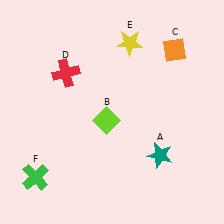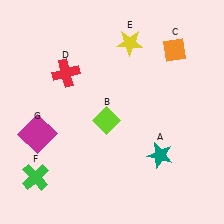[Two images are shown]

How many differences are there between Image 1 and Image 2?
There is 1 difference between the two images.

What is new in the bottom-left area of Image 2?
A magenta square (G) was added in the bottom-left area of Image 2.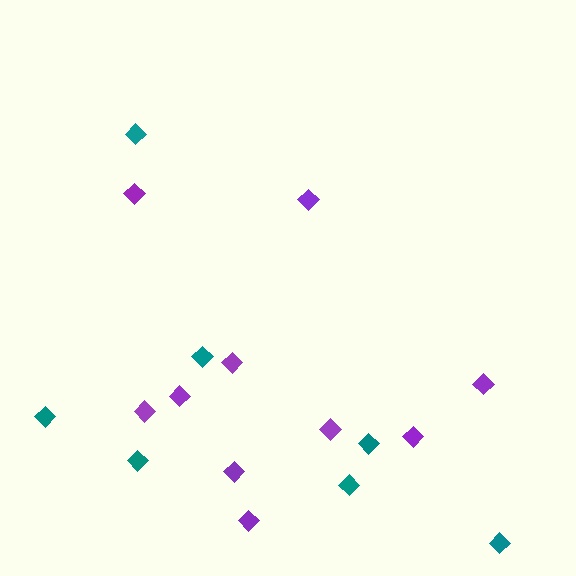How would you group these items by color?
There are 2 groups: one group of purple diamonds (10) and one group of teal diamonds (7).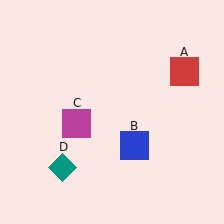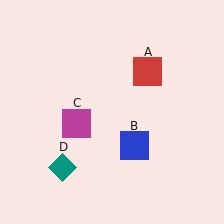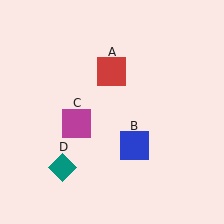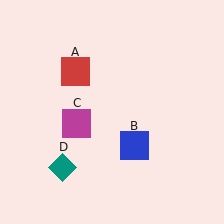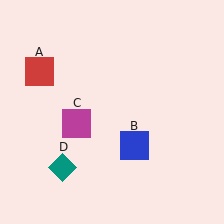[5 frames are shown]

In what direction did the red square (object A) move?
The red square (object A) moved left.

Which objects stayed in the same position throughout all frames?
Blue square (object B) and magenta square (object C) and teal diamond (object D) remained stationary.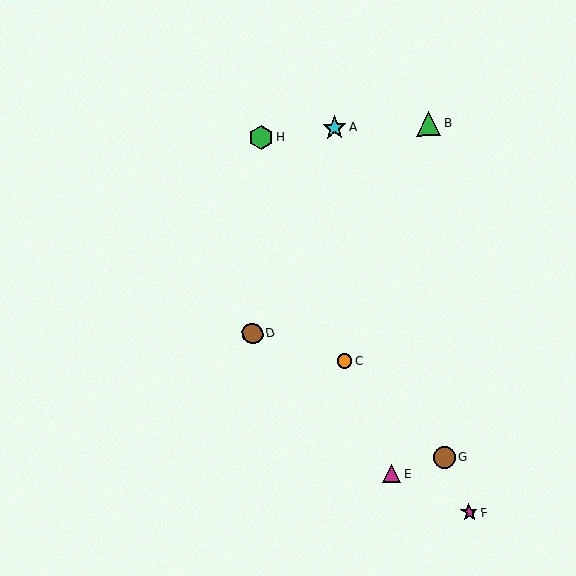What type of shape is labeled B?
Shape B is a green triangle.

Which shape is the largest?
The green triangle (labeled B) is the largest.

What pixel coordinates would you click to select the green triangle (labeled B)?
Click at (429, 124) to select the green triangle B.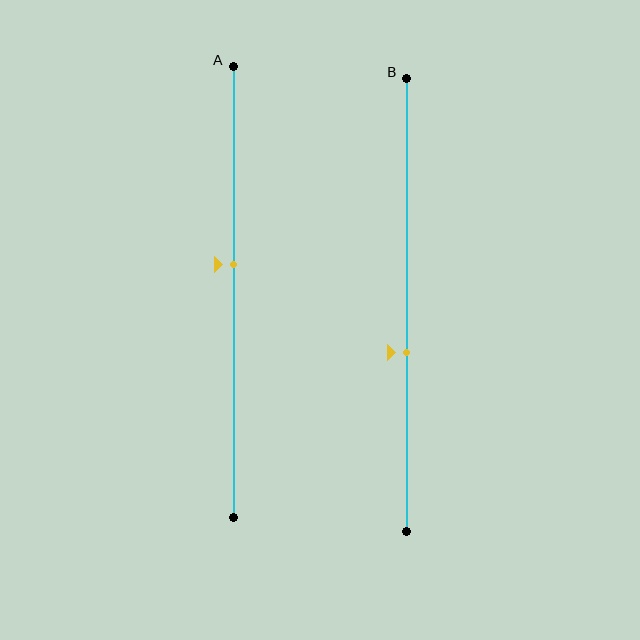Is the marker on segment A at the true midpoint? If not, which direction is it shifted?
No, the marker on segment A is shifted upward by about 6% of the segment length.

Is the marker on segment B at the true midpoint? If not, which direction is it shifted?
No, the marker on segment B is shifted downward by about 10% of the segment length.